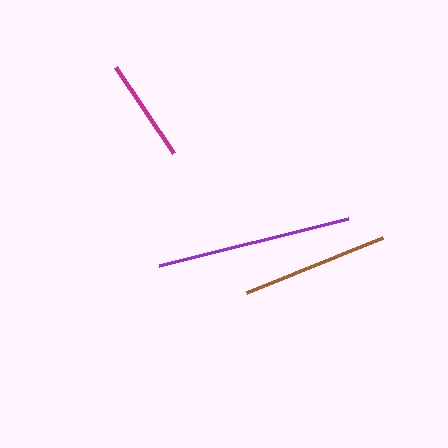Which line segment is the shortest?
The magenta line is the shortest at approximately 104 pixels.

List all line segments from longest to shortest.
From longest to shortest: purple, brown, magenta.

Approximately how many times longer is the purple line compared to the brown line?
The purple line is approximately 1.3 times the length of the brown line.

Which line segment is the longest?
The purple line is the longest at approximately 194 pixels.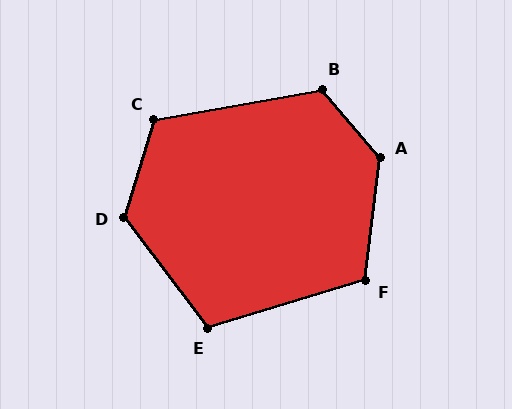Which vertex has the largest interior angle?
A, at approximately 133 degrees.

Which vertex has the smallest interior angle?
E, at approximately 110 degrees.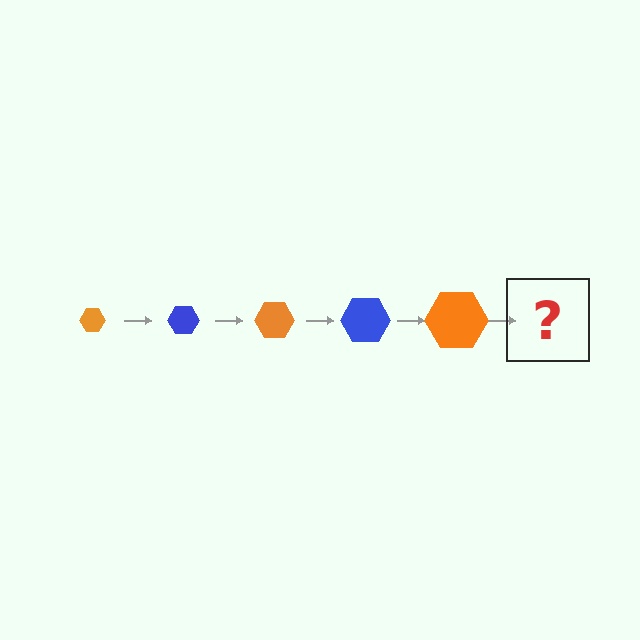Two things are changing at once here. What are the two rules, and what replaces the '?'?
The two rules are that the hexagon grows larger each step and the color cycles through orange and blue. The '?' should be a blue hexagon, larger than the previous one.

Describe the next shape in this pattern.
It should be a blue hexagon, larger than the previous one.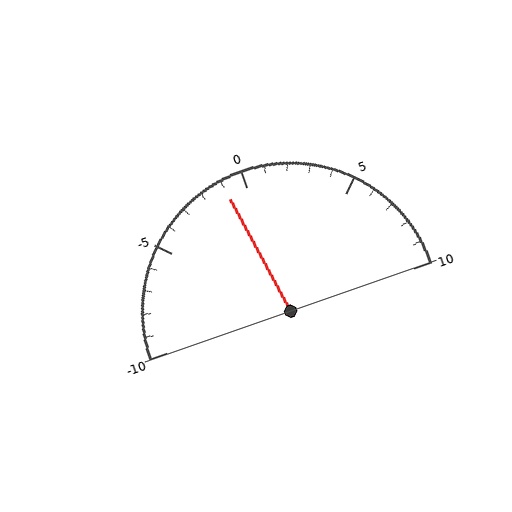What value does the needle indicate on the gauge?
The needle indicates approximately -1.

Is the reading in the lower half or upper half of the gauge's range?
The reading is in the lower half of the range (-10 to 10).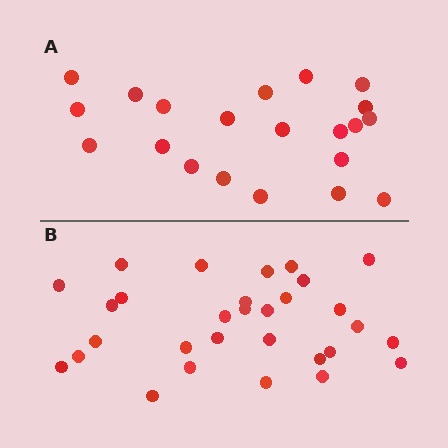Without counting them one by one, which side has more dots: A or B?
Region B (the bottom region) has more dots.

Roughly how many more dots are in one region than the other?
Region B has roughly 8 or so more dots than region A.